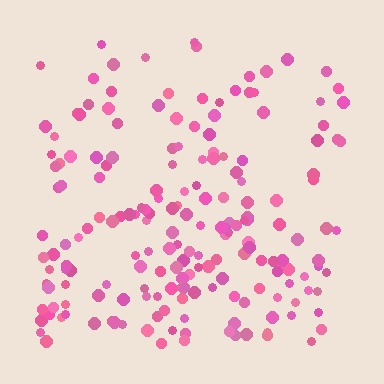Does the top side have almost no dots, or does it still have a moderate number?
Still a moderate number, just noticeably fewer than the bottom.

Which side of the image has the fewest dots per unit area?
The top.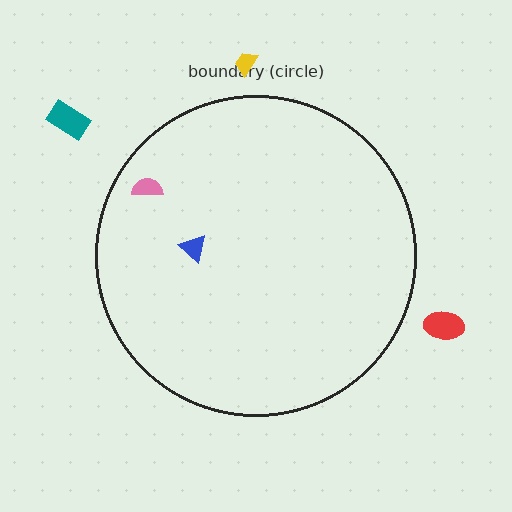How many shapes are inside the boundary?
2 inside, 3 outside.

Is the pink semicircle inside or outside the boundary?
Inside.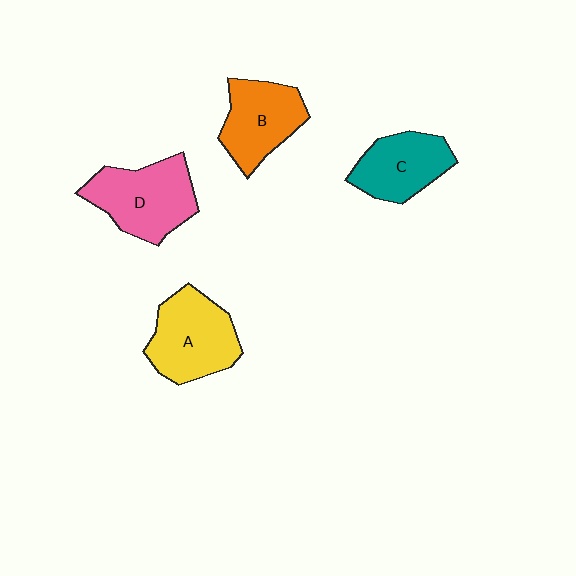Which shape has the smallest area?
Shape C (teal).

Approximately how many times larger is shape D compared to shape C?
Approximately 1.3 times.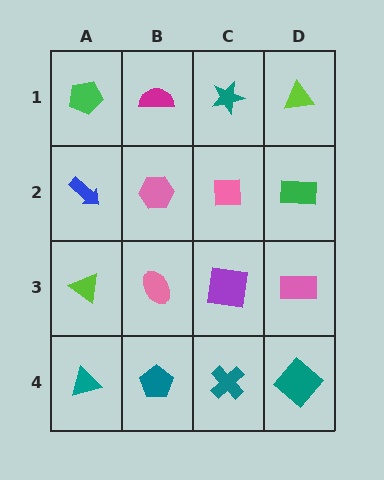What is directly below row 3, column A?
A teal triangle.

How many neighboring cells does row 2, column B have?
4.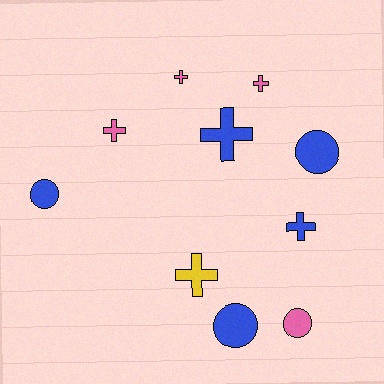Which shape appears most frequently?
Cross, with 6 objects.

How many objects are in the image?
There are 10 objects.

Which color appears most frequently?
Blue, with 5 objects.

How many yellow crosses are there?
There is 1 yellow cross.